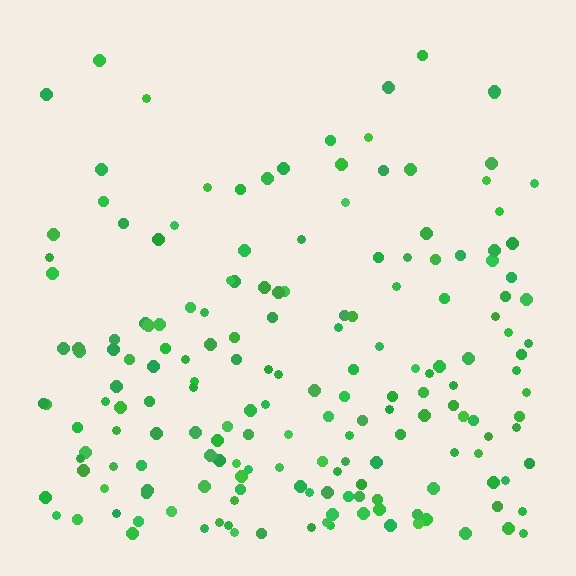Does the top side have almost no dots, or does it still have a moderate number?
Still a moderate number, just noticeably fewer than the bottom.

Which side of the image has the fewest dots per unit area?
The top.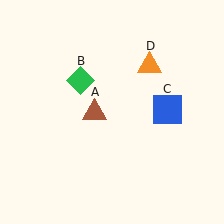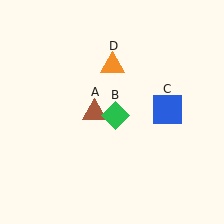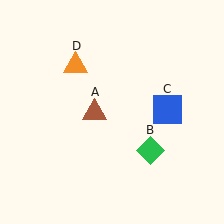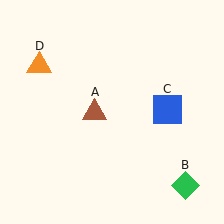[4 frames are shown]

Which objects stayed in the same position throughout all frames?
Brown triangle (object A) and blue square (object C) remained stationary.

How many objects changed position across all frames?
2 objects changed position: green diamond (object B), orange triangle (object D).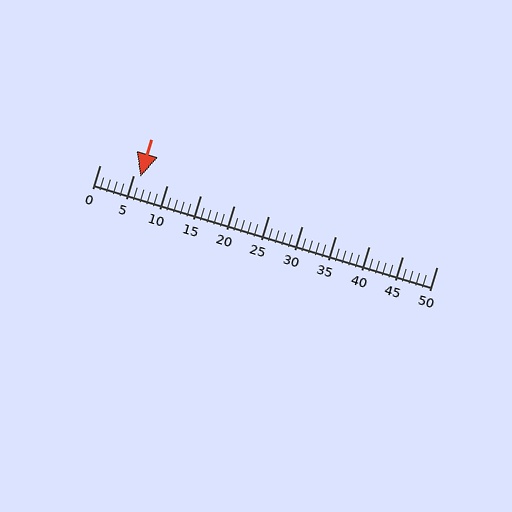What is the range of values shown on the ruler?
The ruler shows values from 0 to 50.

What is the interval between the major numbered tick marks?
The major tick marks are spaced 5 units apart.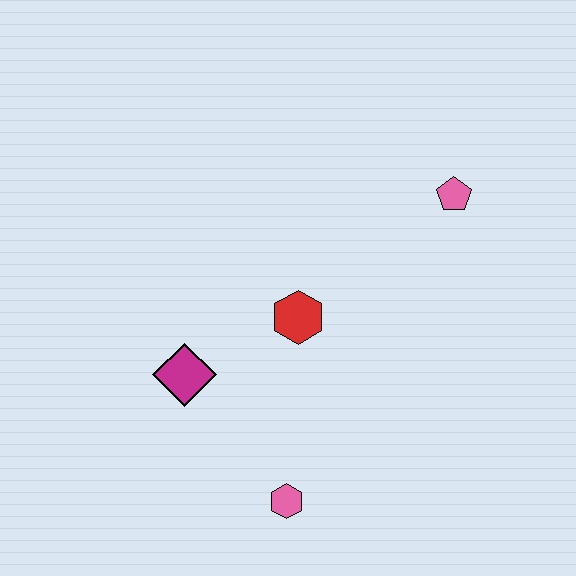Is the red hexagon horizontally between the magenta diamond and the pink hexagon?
No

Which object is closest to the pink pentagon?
The red hexagon is closest to the pink pentagon.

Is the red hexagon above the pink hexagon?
Yes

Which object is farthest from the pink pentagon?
The pink hexagon is farthest from the pink pentagon.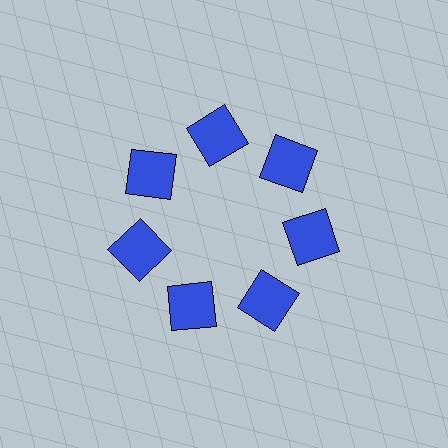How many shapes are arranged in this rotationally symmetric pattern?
There are 7 shapes, arranged in 7 groups of 1.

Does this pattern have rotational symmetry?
Yes, this pattern has 7-fold rotational symmetry. It looks the same after rotating 51 degrees around the center.